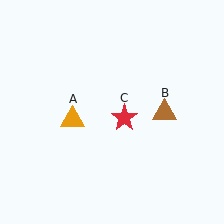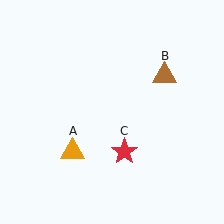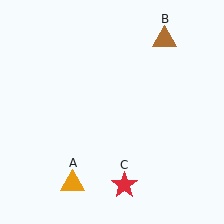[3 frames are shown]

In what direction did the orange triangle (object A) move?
The orange triangle (object A) moved down.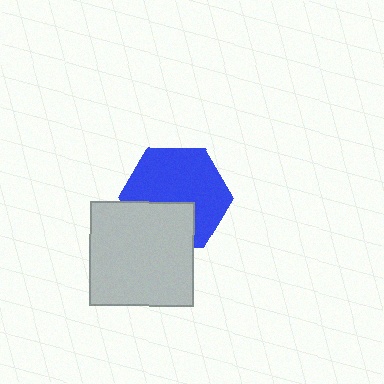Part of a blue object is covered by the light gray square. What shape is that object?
It is a hexagon.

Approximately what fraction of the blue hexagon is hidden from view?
Roughly 33% of the blue hexagon is hidden behind the light gray square.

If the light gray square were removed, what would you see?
You would see the complete blue hexagon.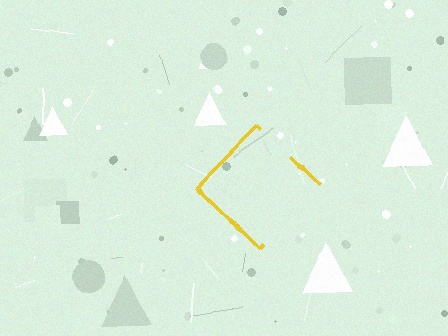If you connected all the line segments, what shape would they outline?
They would outline a diamond.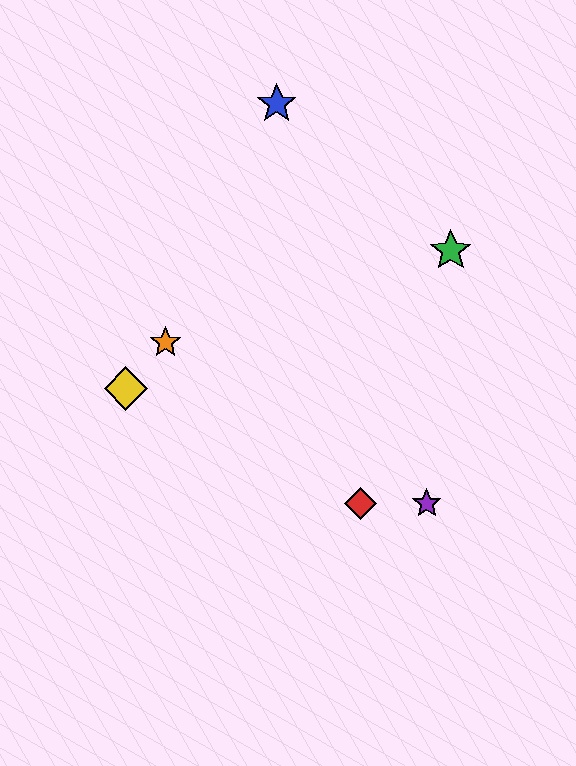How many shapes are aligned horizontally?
2 shapes (the red diamond, the purple star) are aligned horizontally.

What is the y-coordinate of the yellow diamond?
The yellow diamond is at y≈388.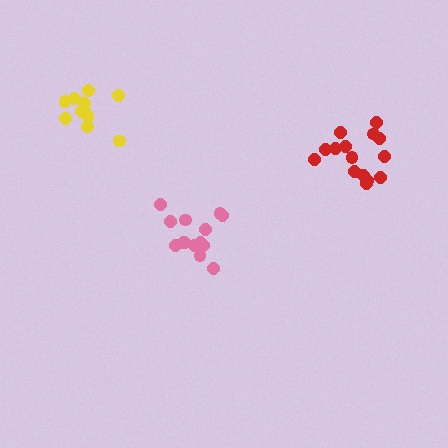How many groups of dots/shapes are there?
There are 3 groups.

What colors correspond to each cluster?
The clusters are colored: pink, yellow, red.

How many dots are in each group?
Group 1: 14 dots, Group 2: 11 dots, Group 3: 15 dots (40 total).